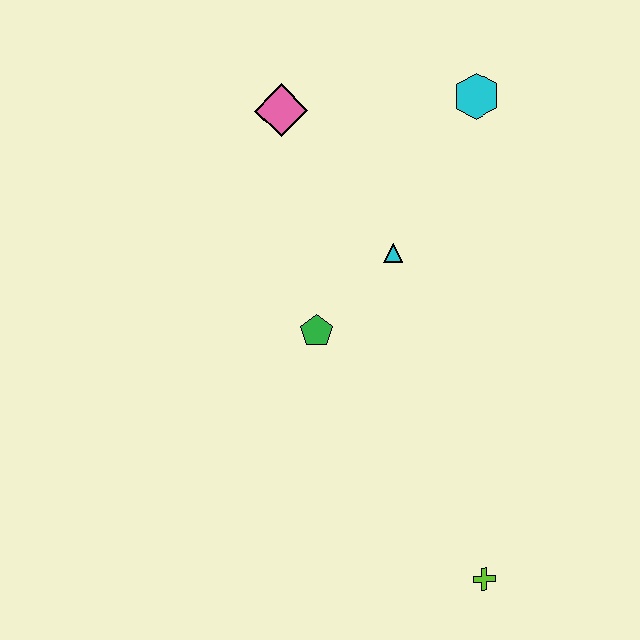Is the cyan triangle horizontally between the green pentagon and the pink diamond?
No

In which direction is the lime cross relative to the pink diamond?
The lime cross is below the pink diamond.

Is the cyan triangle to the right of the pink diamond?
Yes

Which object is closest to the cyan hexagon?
The cyan triangle is closest to the cyan hexagon.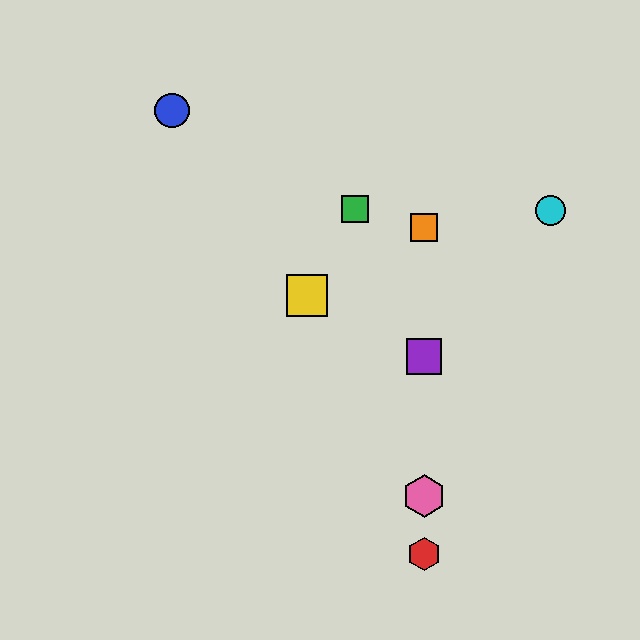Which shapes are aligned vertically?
The red hexagon, the purple square, the orange square, the pink hexagon are aligned vertically.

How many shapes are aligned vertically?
4 shapes (the red hexagon, the purple square, the orange square, the pink hexagon) are aligned vertically.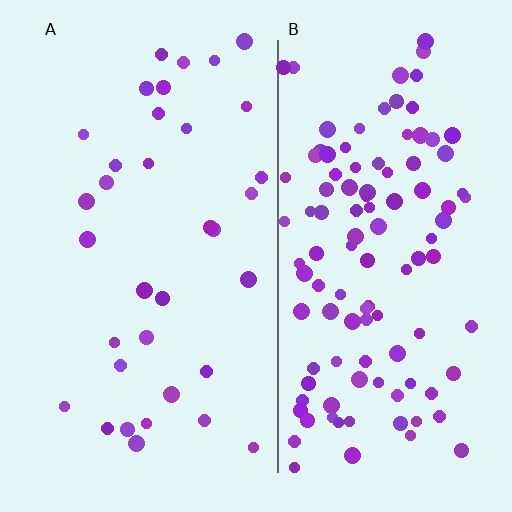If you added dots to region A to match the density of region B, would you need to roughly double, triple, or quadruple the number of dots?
Approximately triple.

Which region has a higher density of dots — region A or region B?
B (the right).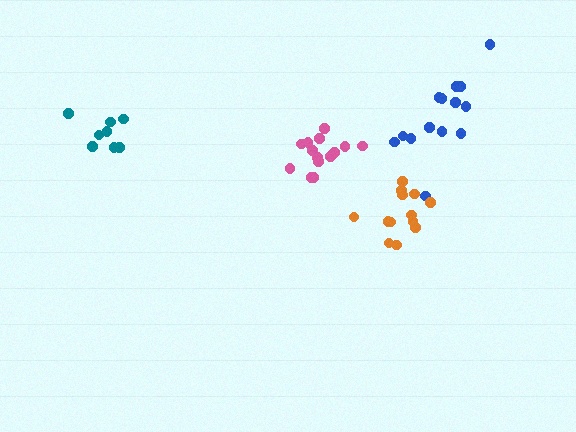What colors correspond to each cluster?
The clusters are colored: pink, teal, blue, orange.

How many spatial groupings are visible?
There are 4 spatial groupings.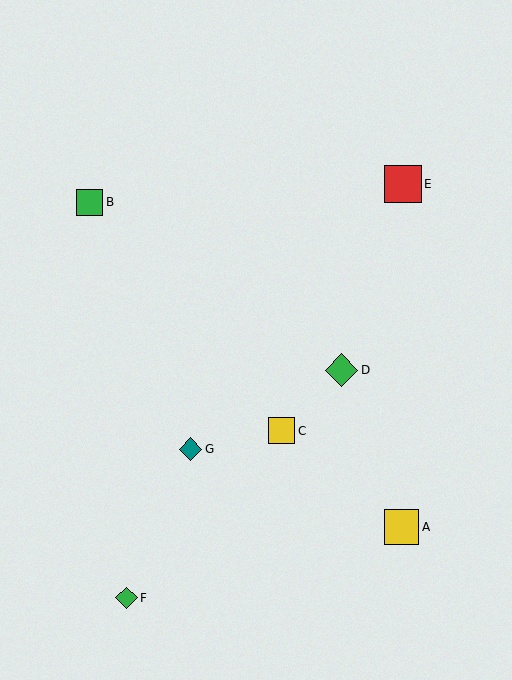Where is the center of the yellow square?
The center of the yellow square is at (402, 527).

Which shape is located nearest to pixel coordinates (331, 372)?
The green diamond (labeled D) at (342, 370) is nearest to that location.